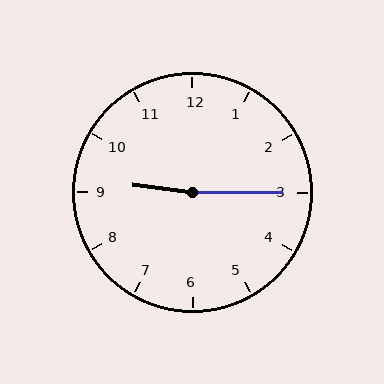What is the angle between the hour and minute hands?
Approximately 172 degrees.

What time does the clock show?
9:15.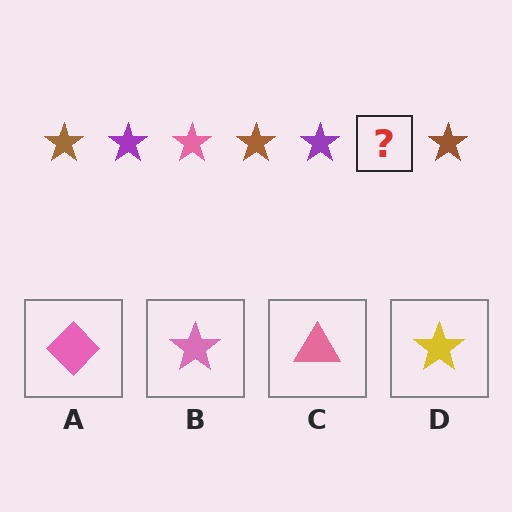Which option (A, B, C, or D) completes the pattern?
B.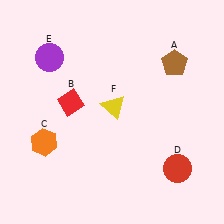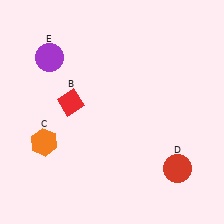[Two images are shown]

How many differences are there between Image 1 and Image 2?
There are 2 differences between the two images.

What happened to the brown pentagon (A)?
The brown pentagon (A) was removed in Image 2. It was in the top-right area of Image 1.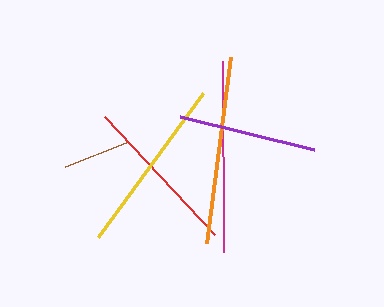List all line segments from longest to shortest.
From longest to shortest: magenta, orange, yellow, red, purple, brown.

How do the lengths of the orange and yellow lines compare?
The orange and yellow lines are approximately the same length.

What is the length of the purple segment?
The purple segment is approximately 139 pixels long.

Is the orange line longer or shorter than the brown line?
The orange line is longer than the brown line.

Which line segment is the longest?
The magenta line is the longest at approximately 191 pixels.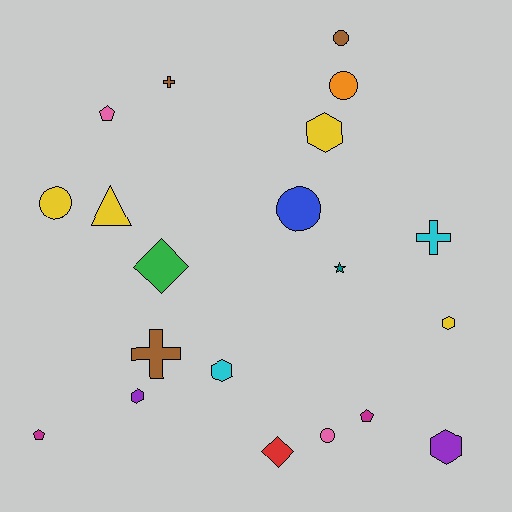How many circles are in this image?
There are 5 circles.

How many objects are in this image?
There are 20 objects.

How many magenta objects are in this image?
There are 2 magenta objects.